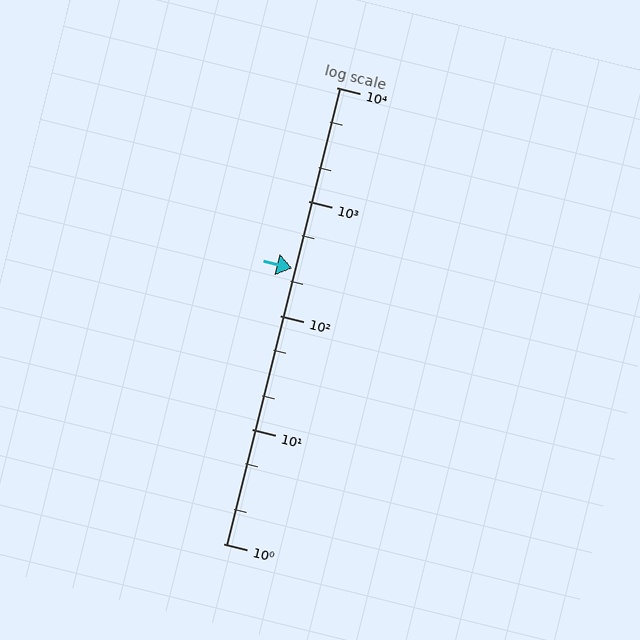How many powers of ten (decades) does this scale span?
The scale spans 4 decades, from 1 to 10000.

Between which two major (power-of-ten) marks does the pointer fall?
The pointer is between 100 and 1000.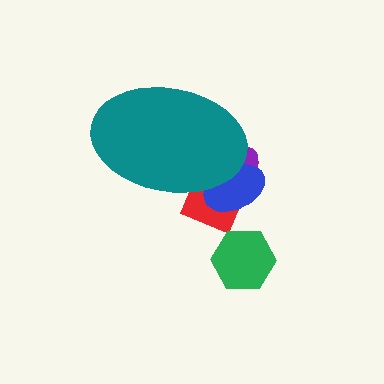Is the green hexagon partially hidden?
No, the green hexagon is fully visible.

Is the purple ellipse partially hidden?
Yes, the purple ellipse is partially hidden behind the teal ellipse.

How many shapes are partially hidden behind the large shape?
3 shapes are partially hidden.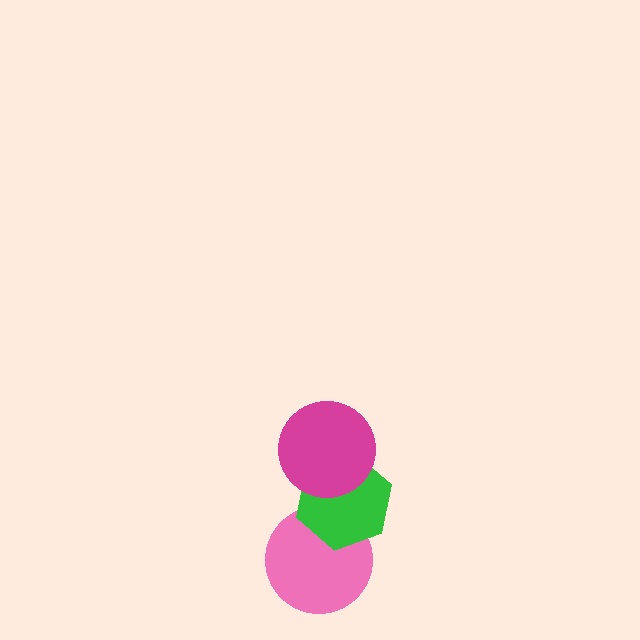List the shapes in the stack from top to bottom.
From top to bottom: the magenta circle, the green hexagon, the pink circle.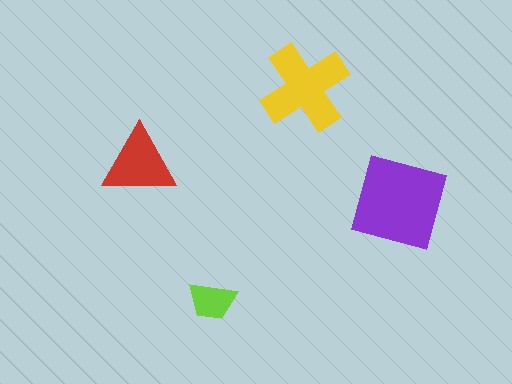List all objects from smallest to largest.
The lime trapezoid, the red triangle, the yellow cross, the purple square.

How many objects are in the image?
There are 4 objects in the image.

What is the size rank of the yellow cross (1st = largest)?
2nd.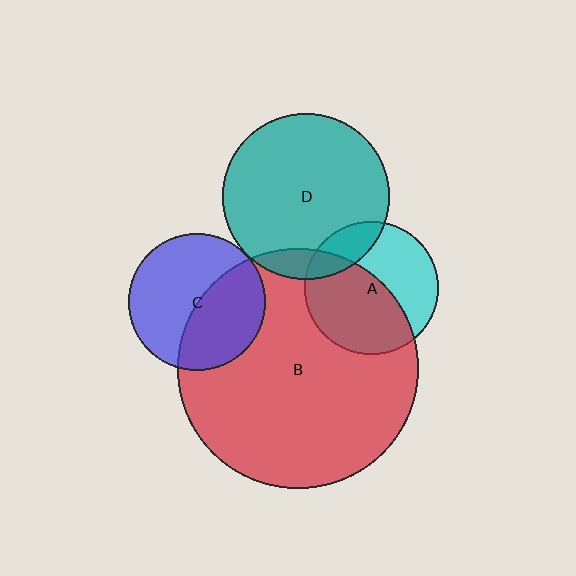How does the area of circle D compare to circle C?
Approximately 1.5 times.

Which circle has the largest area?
Circle B (red).